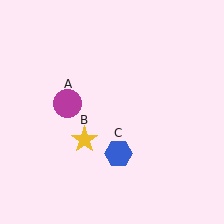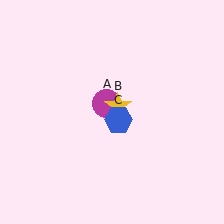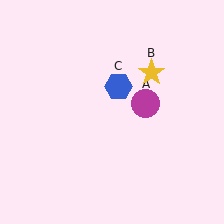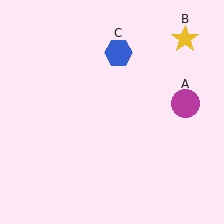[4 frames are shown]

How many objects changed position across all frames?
3 objects changed position: magenta circle (object A), yellow star (object B), blue hexagon (object C).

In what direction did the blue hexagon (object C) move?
The blue hexagon (object C) moved up.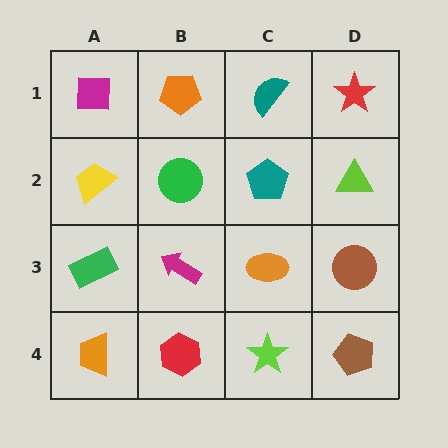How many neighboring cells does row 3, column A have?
3.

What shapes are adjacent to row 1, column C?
A teal pentagon (row 2, column C), an orange pentagon (row 1, column B), a red star (row 1, column D).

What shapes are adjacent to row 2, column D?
A red star (row 1, column D), a brown circle (row 3, column D), a teal pentagon (row 2, column C).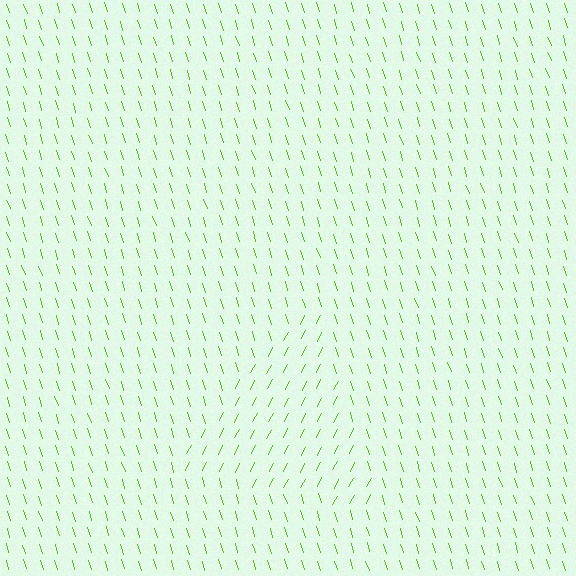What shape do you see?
I see a triangle.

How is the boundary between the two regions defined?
The boundary is defined purely by a change in line orientation (approximately 45 degrees difference). All lines are the same color and thickness.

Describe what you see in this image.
The image is filled with small lime line segments. A triangle region in the image has lines oriented differently from the surrounding lines, creating a visible texture boundary.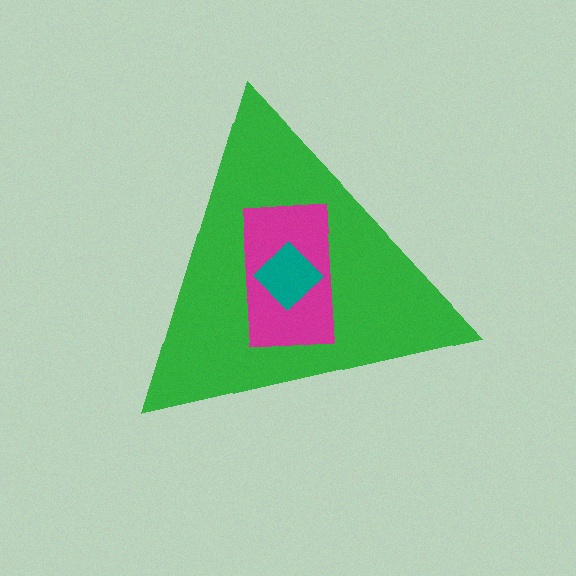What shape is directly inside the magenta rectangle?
The teal diamond.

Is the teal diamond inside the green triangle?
Yes.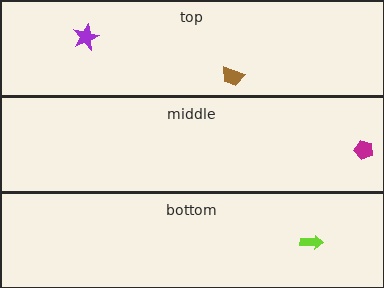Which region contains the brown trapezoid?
The top region.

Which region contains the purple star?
The top region.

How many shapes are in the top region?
2.